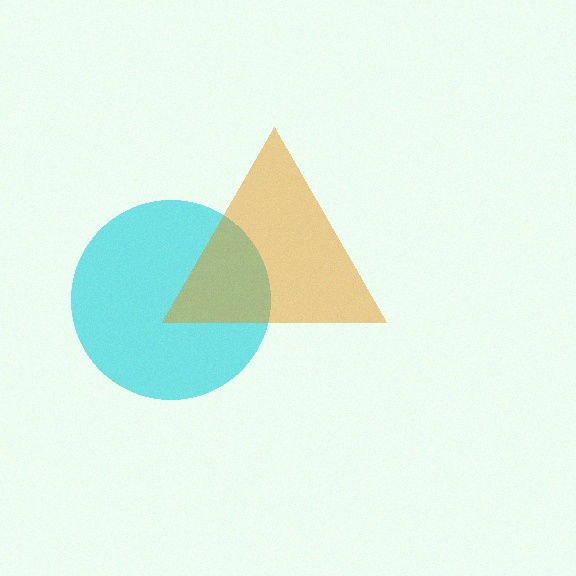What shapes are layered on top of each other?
The layered shapes are: a cyan circle, an orange triangle.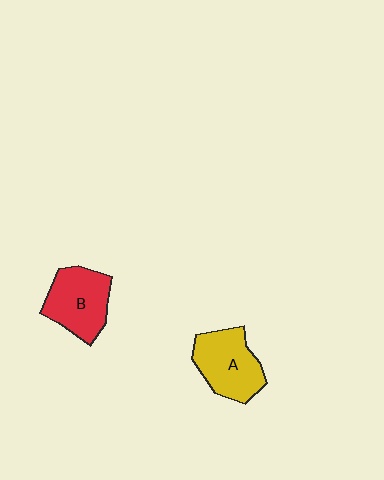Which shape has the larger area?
Shape A (yellow).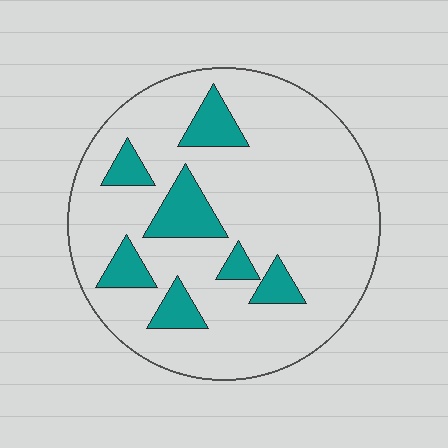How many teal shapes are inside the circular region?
7.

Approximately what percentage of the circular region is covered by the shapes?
Approximately 15%.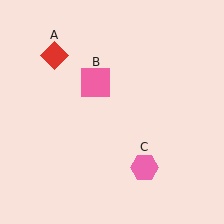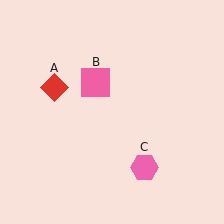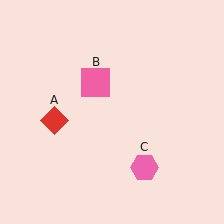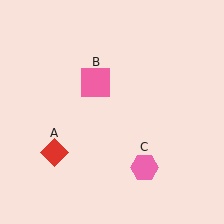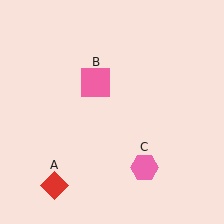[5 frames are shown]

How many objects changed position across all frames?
1 object changed position: red diamond (object A).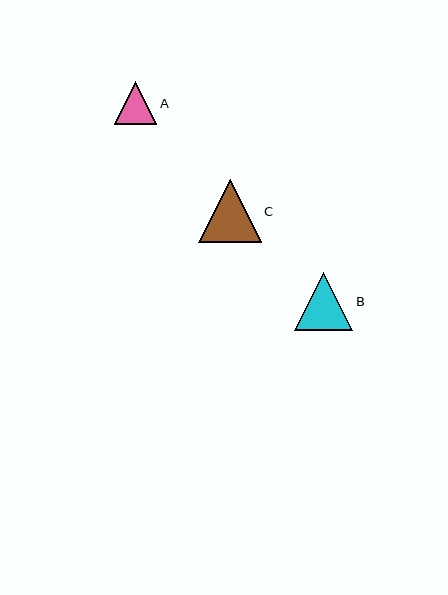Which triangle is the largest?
Triangle C is the largest with a size of approximately 62 pixels.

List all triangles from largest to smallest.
From largest to smallest: C, B, A.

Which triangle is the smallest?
Triangle A is the smallest with a size of approximately 42 pixels.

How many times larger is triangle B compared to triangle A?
Triangle B is approximately 1.4 times the size of triangle A.